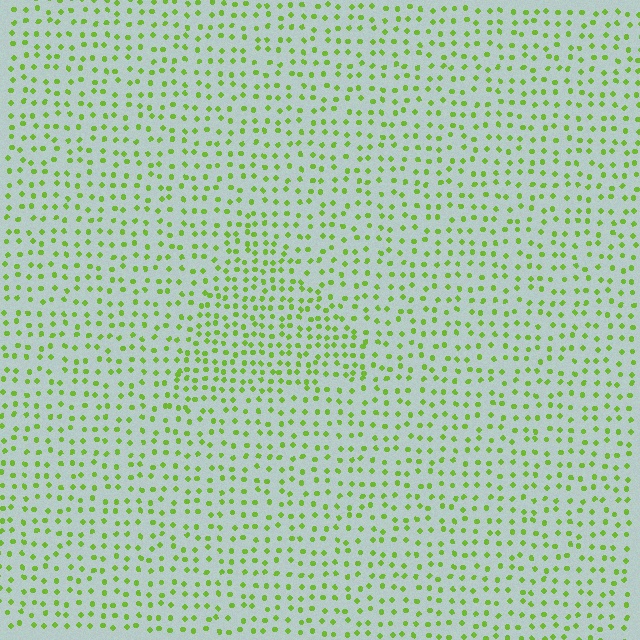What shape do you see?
I see a triangle.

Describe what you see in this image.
The image contains small lime elements arranged at two different densities. A triangle-shaped region is visible where the elements are more densely packed than the surrounding area.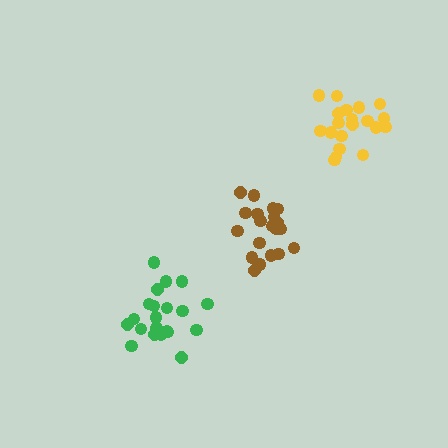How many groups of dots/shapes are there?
There are 3 groups.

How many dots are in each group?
Group 1: 21 dots, Group 2: 20 dots, Group 3: 20 dots (61 total).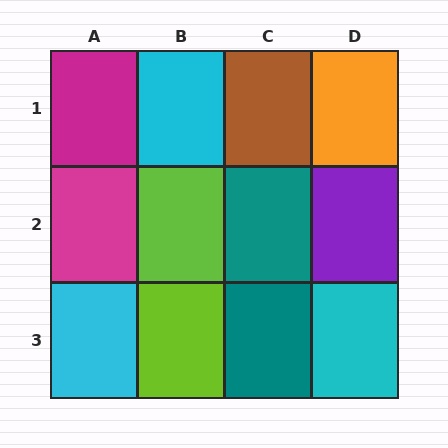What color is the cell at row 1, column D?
Orange.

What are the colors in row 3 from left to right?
Cyan, lime, teal, cyan.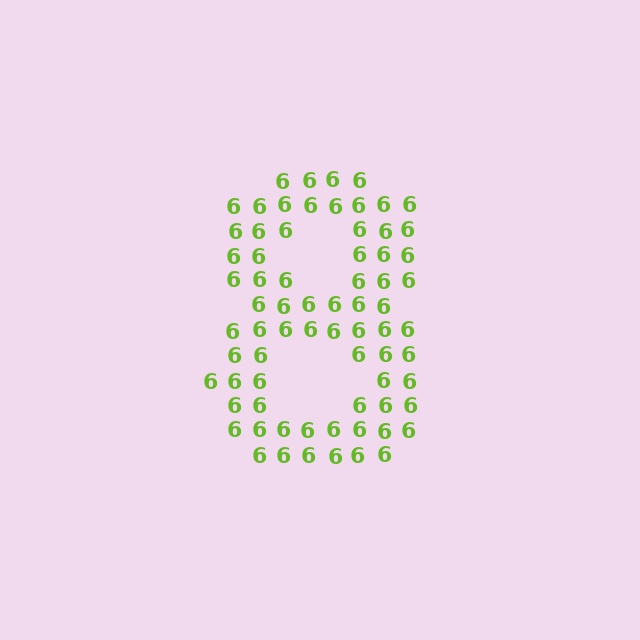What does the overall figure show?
The overall figure shows the digit 8.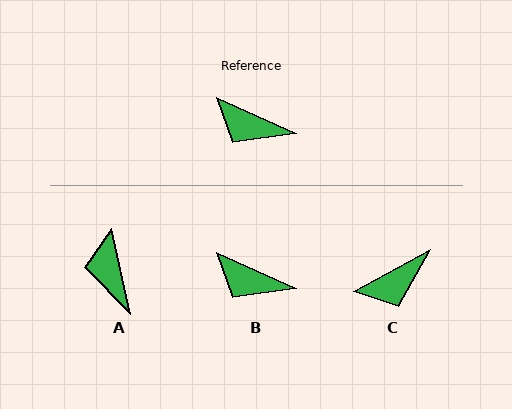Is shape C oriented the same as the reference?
No, it is off by about 53 degrees.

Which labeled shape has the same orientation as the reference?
B.